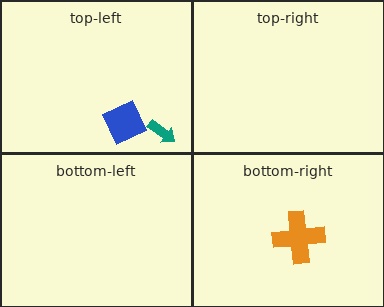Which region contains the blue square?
The top-left region.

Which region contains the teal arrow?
The top-left region.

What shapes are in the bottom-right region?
The orange cross.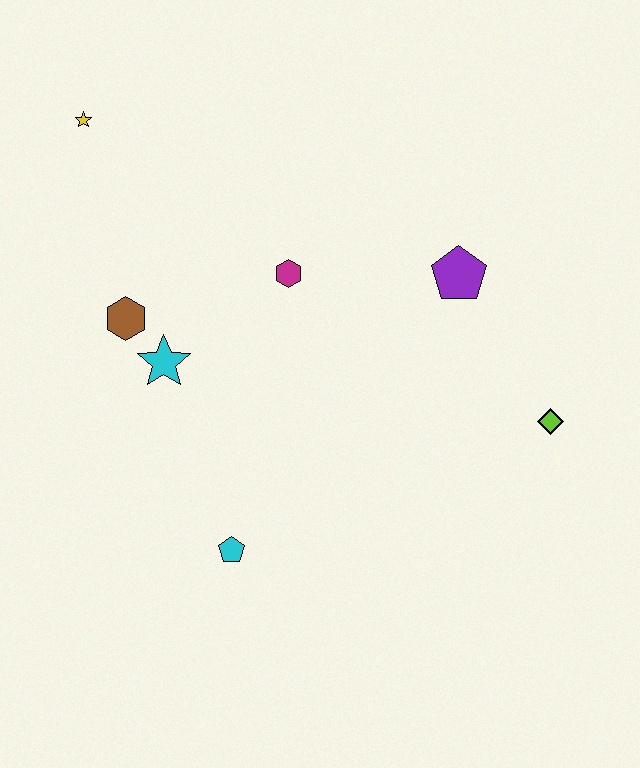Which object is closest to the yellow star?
The brown hexagon is closest to the yellow star.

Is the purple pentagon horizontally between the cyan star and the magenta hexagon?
No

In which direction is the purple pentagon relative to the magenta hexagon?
The purple pentagon is to the right of the magenta hexagon.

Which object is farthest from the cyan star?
The lime diamond is farthest from the cyan star.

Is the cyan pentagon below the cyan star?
Yes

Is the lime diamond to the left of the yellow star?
No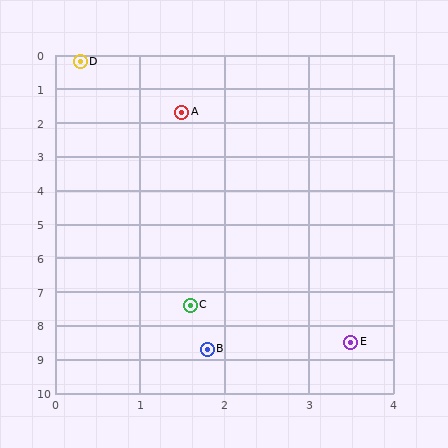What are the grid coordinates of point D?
Point D is at approximately (0.3, 0.2).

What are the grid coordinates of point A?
Point A is at approximately (1.5, 1.7).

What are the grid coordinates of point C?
Point C is at approximately (1.6, 7.4).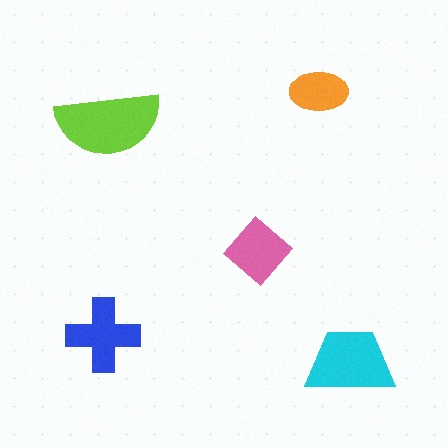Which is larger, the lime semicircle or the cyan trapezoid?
The lime semicircle.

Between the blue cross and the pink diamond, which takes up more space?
The blue cross.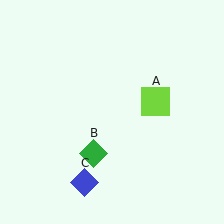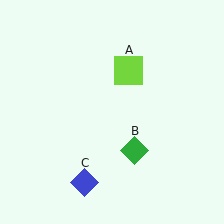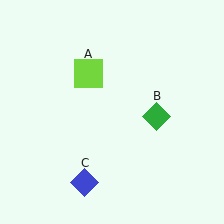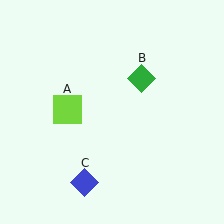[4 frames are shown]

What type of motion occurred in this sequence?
The lime square (object A), green diamond (object B) rotated counterclockwise around the center of the scene.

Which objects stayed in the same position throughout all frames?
Blue diamond (object C) remained stationary.